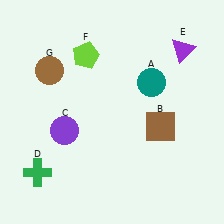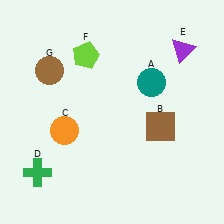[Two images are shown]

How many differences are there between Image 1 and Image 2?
There is 1 difference between the two images.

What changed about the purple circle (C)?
In Image 1, C is purple. In Image 2, it changed to orange.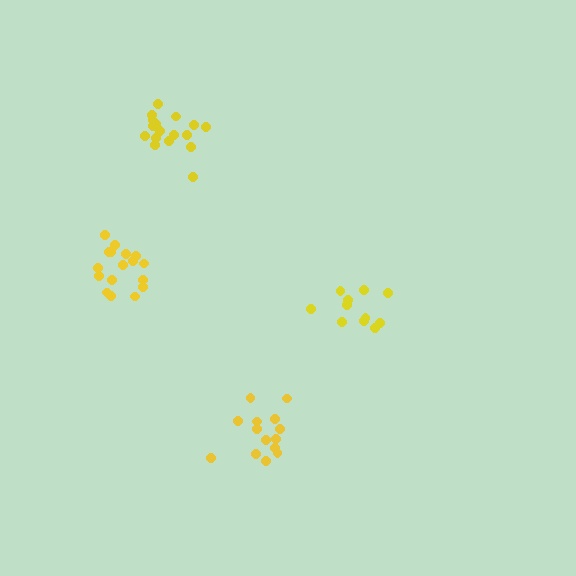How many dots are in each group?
Group 1: 17 dots, Group 2: 11 dots, Group 3: 17 dots, Group 4: 14 dots (59 total).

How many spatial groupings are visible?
There are 4 spatial groupings.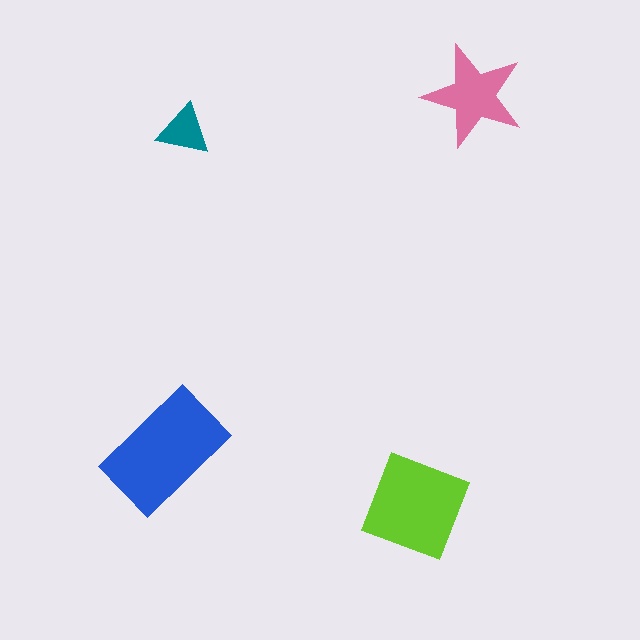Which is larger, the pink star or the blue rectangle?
The blue rectangle.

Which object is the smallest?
The teal triangle.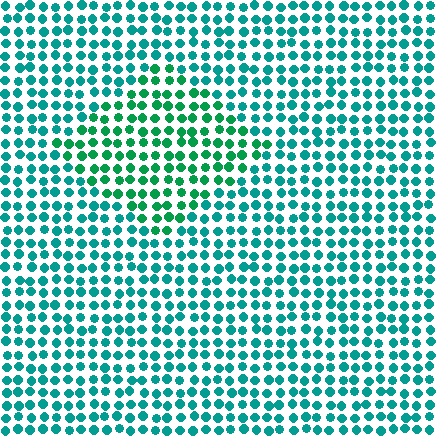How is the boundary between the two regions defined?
The boundary is defined purely by a slight shift in hue (about 28 degrees). Spacing, size, and orientation are identical on both sides.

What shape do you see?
I see a diamond.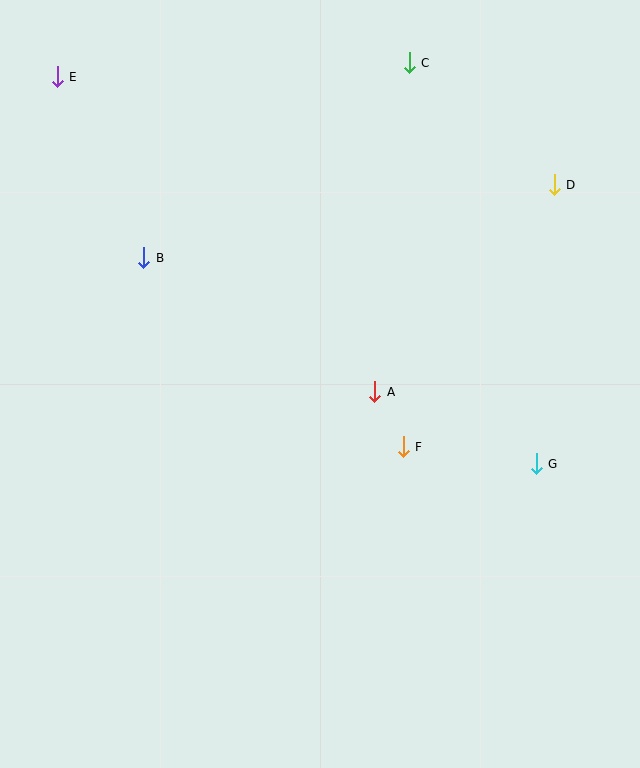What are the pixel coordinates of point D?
Point D is at (554, 185).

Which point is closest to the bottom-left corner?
Point F is closest to the bottom-left corner.